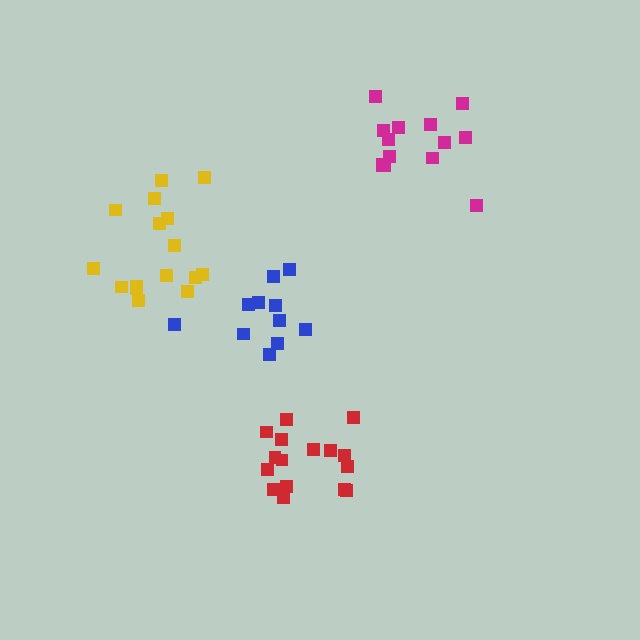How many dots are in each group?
Group 1: 16 dots, Group 2: 14 dots, Group 3: 11 dots, Group 4: 16 dots (57 total).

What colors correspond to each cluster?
The clusters are colored: yellow, magenta, blue, red.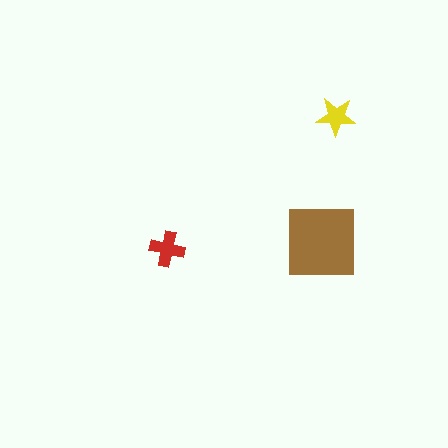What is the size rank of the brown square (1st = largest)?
1st.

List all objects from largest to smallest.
The brown square, the red cross, the yellow star.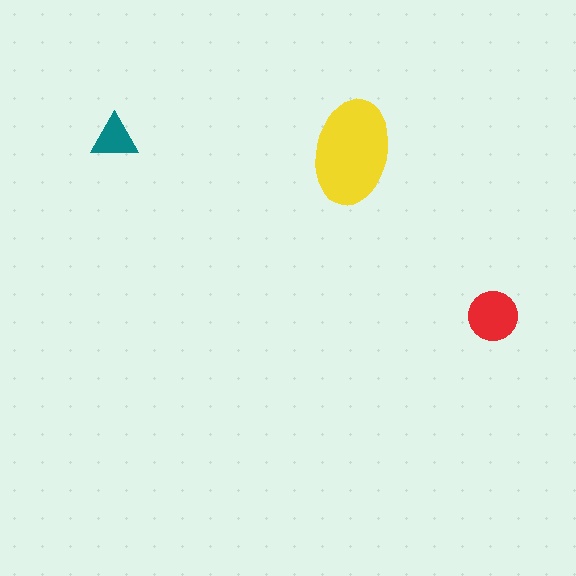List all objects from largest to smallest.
The yellow ellipse, the red circle, the teal triangle.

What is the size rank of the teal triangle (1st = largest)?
3rd.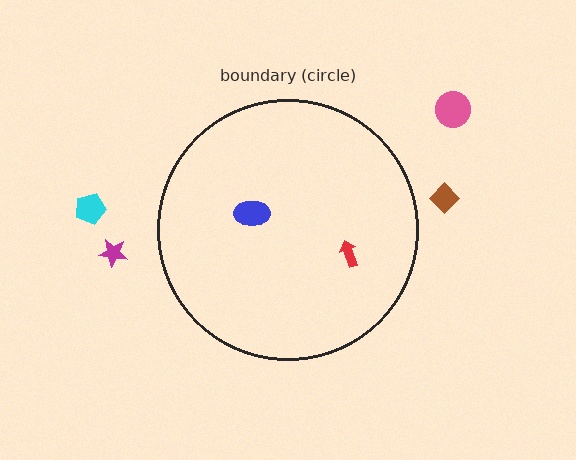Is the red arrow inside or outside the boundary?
Inside.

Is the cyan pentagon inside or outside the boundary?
Outside.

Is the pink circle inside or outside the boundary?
Outside.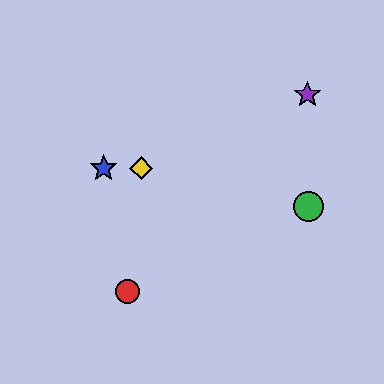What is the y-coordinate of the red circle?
The red circle is at y≈292.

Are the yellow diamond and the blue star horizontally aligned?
Yes, both are at y≈168.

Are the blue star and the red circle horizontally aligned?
No, the blue star is at y≈168 and the red circle is at y≈292.